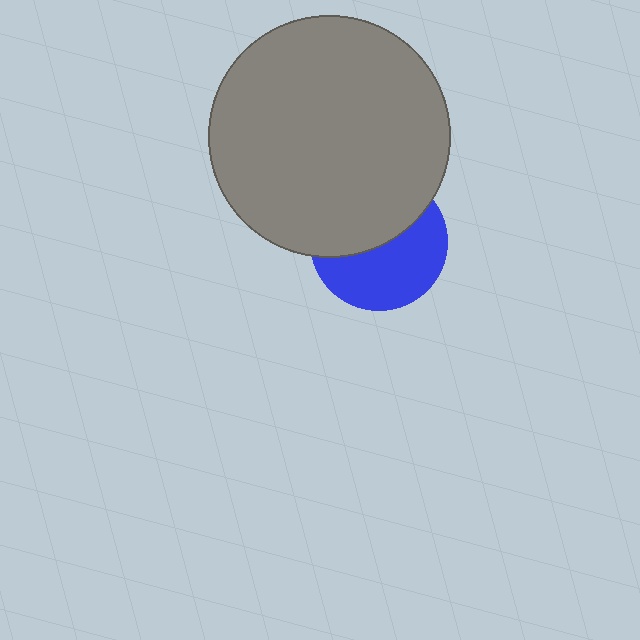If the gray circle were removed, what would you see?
You would see the complete blue circle.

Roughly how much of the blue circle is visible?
About half of it is visible (roughly 52%).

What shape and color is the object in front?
The object in front is a gray circle.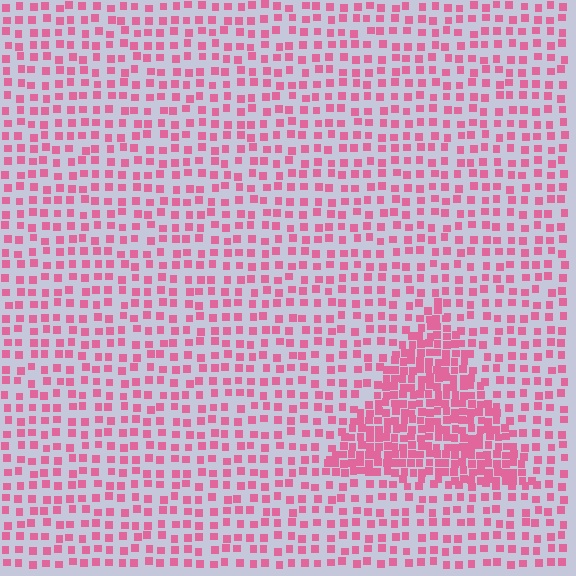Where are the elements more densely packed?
The elements are more densely packed inside the triangle boundary.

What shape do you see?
I see a triangle.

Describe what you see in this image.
The image contains small pink elements arranged at two different densities. A triangle-shaped region is visible where the elements are more densely packed than the surrounding area.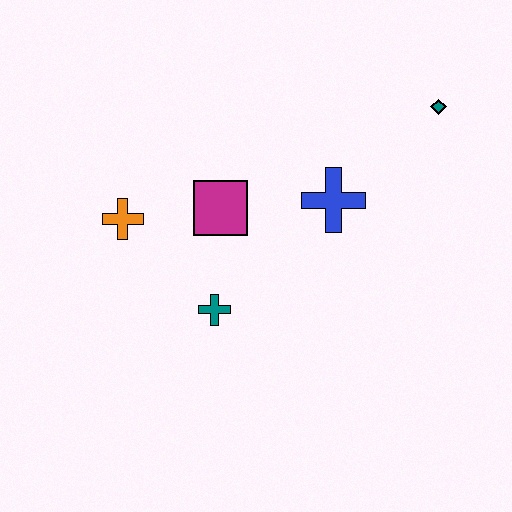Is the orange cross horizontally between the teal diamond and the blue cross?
No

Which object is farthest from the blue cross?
The orange cross is farthest from the blue cross.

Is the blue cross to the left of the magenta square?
No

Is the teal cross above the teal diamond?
No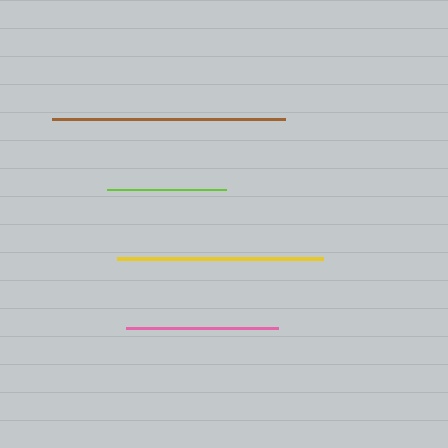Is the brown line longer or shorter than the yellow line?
The brown line is longer than the yellow line.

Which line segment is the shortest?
The lime line is the shortest at approximately 119 pixels.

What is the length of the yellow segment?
The yellow segment is approximately 207 pixels long.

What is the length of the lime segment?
The lime segment is approximately 119 pixels long.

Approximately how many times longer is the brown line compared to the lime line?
The brown line is approximately 2.0 times the length of the lime line.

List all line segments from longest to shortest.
From longest to shortest: brown, yellow, pink, lime.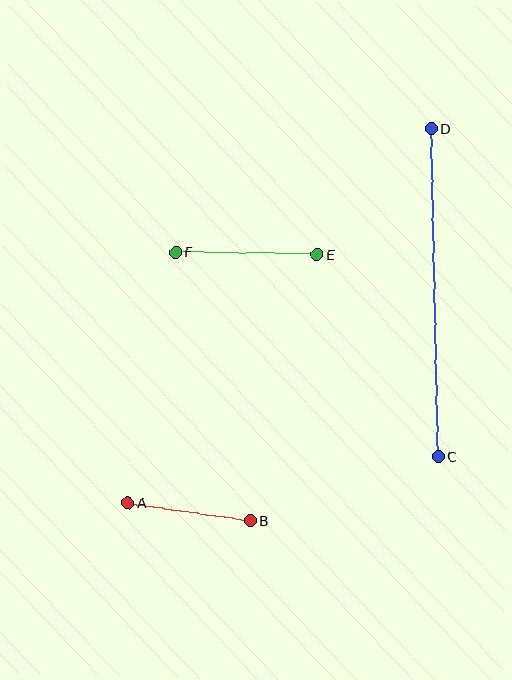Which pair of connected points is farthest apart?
Points C and D are farthest apart.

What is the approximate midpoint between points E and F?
The midpoint is at approximately (246, 253) pixels.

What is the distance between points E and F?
The distance is approximately 141 pixels.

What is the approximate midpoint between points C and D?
The midpoint is at approximately (434, 293) pixels.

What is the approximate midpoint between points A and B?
The midpoint is at approximately (189, 512) pixels.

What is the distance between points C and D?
The distance is approximately 328 pixels.